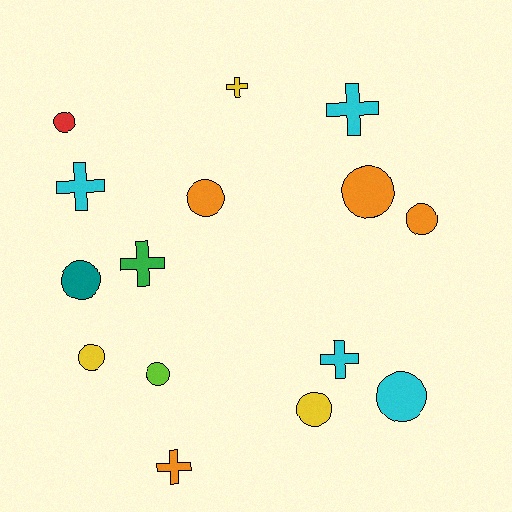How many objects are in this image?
There are 15 objects.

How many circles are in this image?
There are 9 circles.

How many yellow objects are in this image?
There are 3 yellow objects.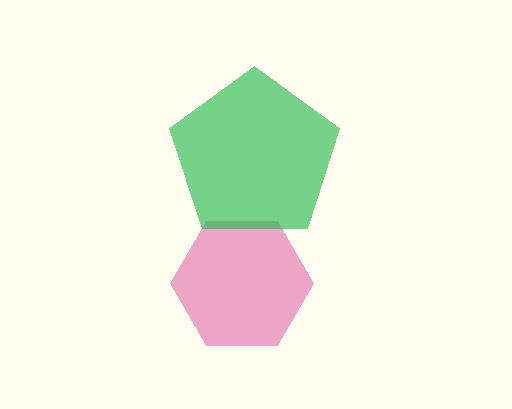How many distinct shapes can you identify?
There are 2 distinct shapes: a magenta hexagon, a green pentagon.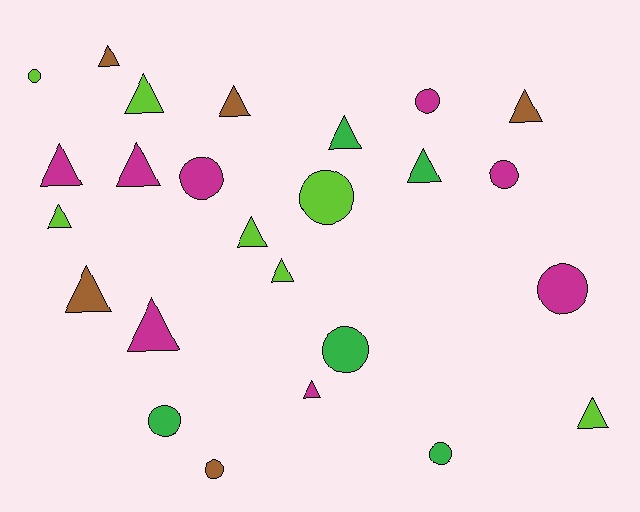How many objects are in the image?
There are 25 objects.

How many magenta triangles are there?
There are 4 magenta triangles.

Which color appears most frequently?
Magenta, with 8 objects.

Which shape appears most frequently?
Triangle, with 15 objects.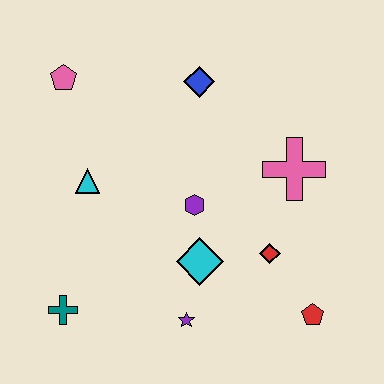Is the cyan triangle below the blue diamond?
Yes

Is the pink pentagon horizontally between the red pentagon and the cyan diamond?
No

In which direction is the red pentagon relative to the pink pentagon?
The red pentagon is to the right of the pink pentagon.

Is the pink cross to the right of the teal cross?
Yes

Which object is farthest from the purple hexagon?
The pink pentagon is farthest from the purple hexagon.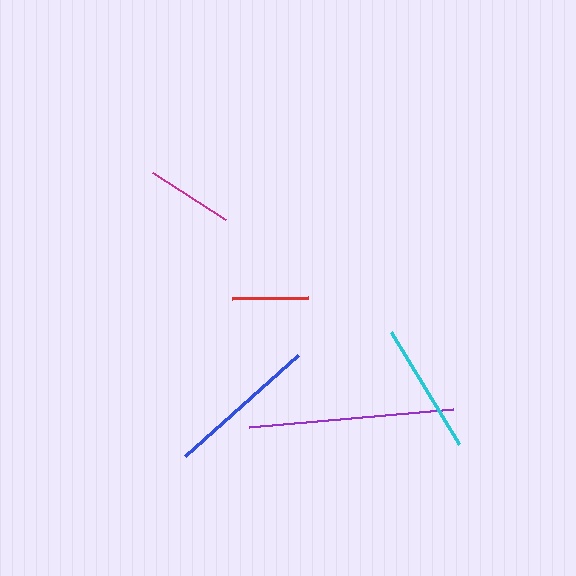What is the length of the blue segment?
The blue segment is approximately 151 pixels long.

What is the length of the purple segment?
The purple segment is approximately 205 pixels long.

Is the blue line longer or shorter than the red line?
The blue line is longer than the red line.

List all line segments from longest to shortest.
From longest to shortest: purple, blue, cyan, magenta, red.